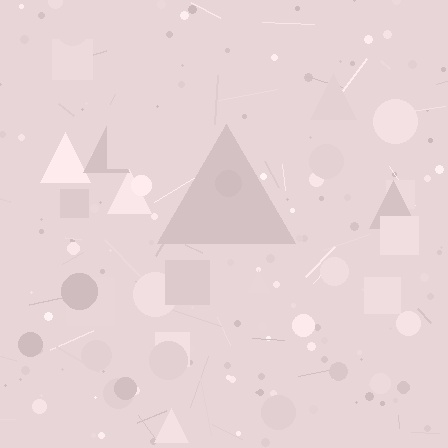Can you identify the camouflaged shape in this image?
The camouflaged shape is a triangle.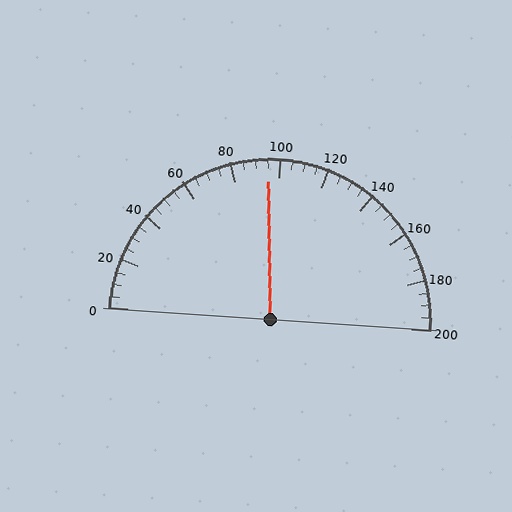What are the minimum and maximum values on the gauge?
The gauge ranges from 0 to 200.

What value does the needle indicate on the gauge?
The needle indicates approximately 95.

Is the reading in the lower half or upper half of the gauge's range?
The reading is in the lower half of the range (0 to 200).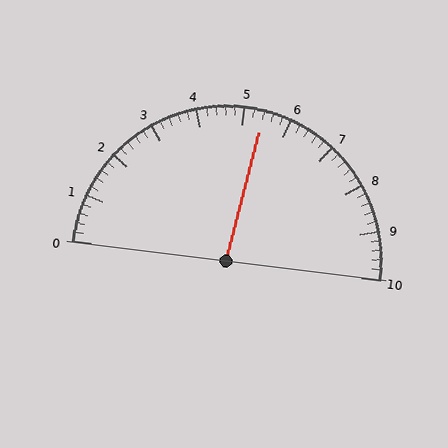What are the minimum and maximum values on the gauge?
The gauge ranges from 0 to 10.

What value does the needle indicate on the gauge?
The needle indicates approximately 5.4.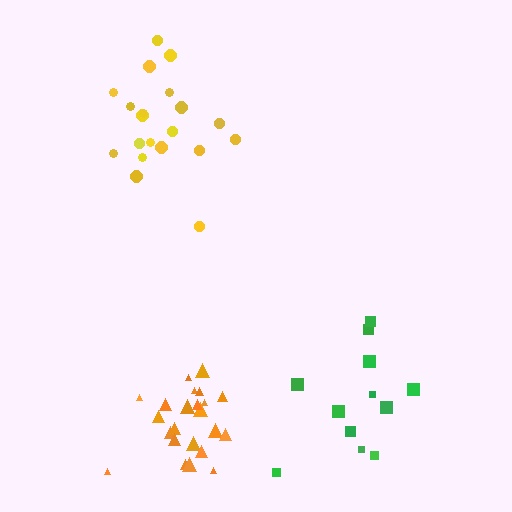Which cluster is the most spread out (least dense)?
Green.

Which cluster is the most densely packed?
Orange.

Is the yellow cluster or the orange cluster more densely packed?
Orange.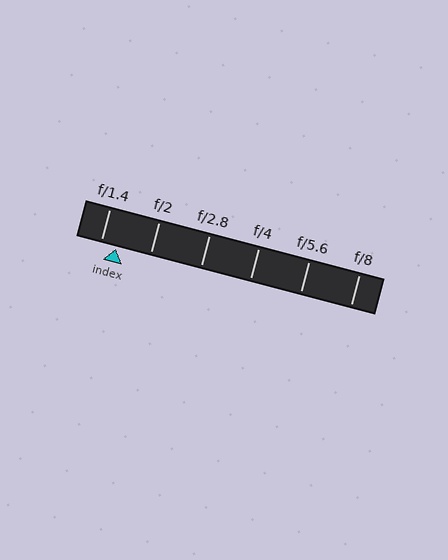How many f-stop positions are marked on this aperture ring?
There are 6 f-stop positions marked.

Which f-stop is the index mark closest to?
The index mark is closest to f/1.4.